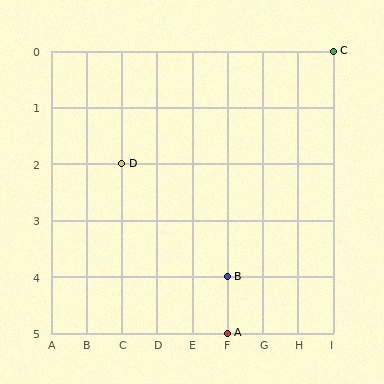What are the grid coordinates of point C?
Point C is at grid coordinates (I, 0).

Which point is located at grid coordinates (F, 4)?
Point B is at (F, 4).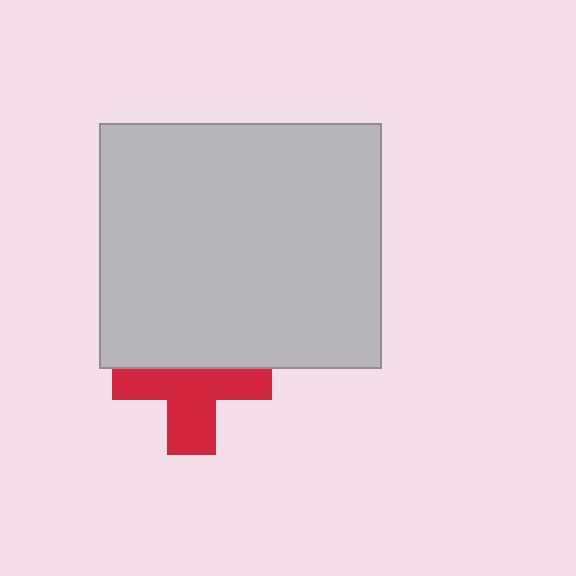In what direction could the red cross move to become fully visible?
The red cross could move down. That would shift it out from behind the light gray rectangle entirely.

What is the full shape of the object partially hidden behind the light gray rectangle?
The partially hidden object is a red cross.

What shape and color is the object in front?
The object in front is a light gray rectangle.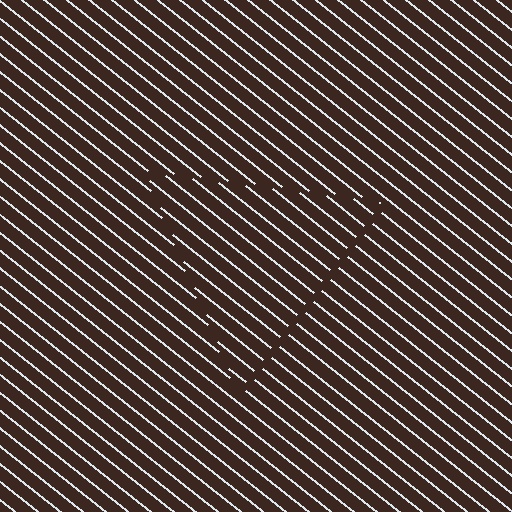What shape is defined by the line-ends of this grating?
An illusory triangle. The interior of the shape contains the same grating, shifted by half a period — the contour is defined by the phase discontinuity where line-ends from the inner and outer gratings abut.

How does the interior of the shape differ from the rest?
The interior of the shape contains the same grating, shifted by half a period — the contour is defined by the phase discontinuity where line-ends from the inner and outer gratings abut.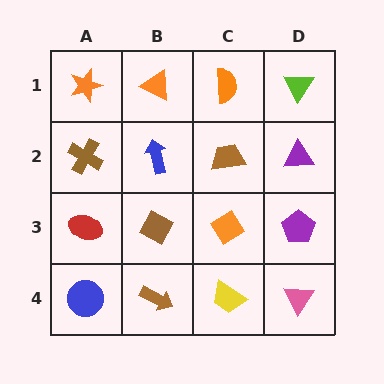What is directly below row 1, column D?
A purple triangle.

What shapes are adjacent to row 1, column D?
A purple triangle (row 2, column D), an orange semicircle (row 1, column C).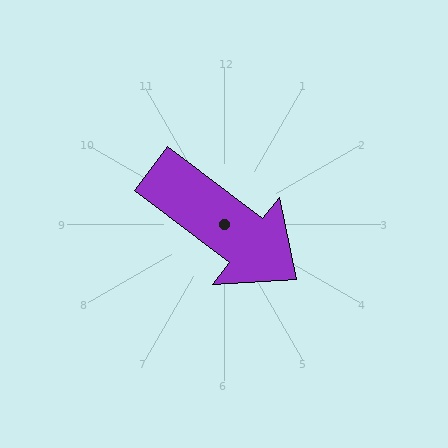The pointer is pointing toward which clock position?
Roughly 4 o'clock.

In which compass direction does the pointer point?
Southeast.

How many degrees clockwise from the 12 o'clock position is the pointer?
Approximately 127 degrees.